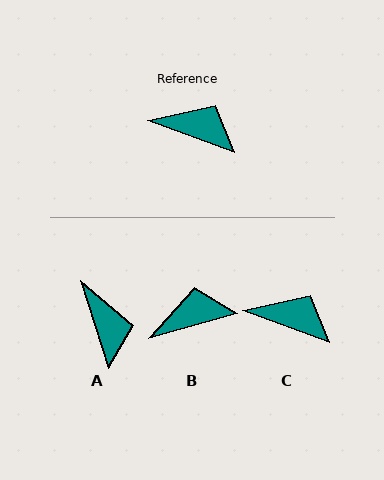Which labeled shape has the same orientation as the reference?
C.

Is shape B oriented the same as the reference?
No, it is off by about 36 degrees.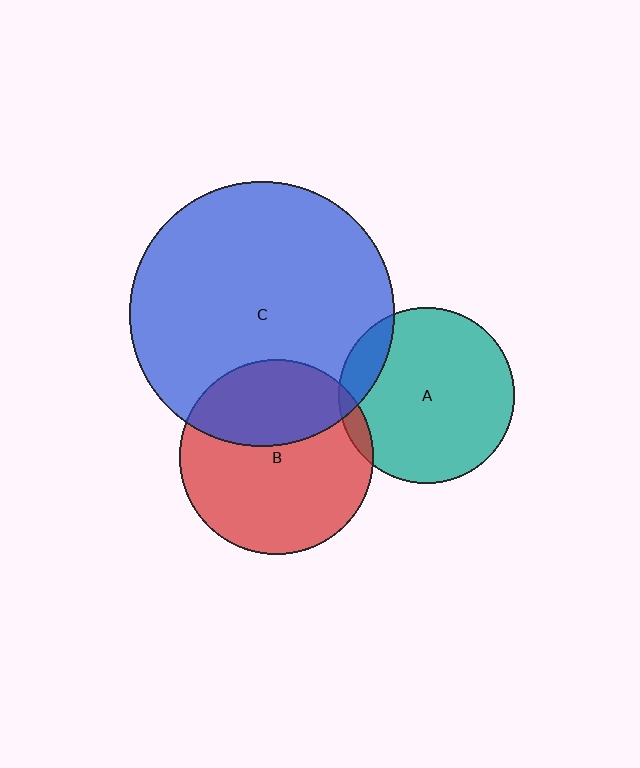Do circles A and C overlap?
Yes.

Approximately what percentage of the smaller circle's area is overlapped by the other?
Approximately 10%.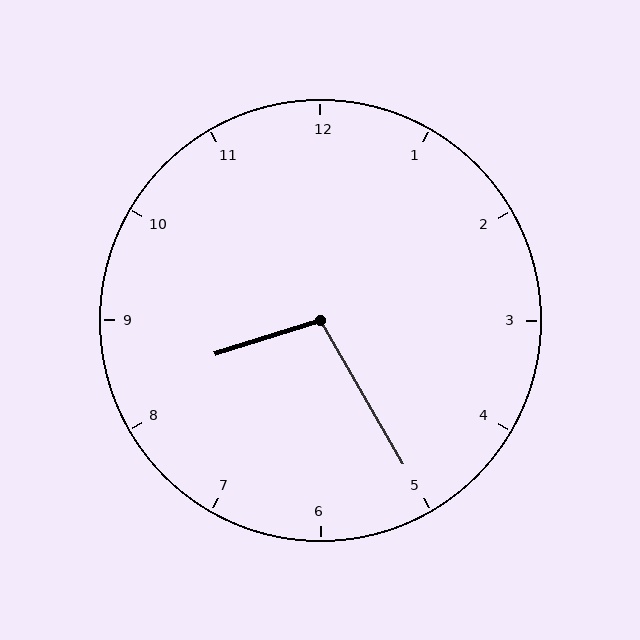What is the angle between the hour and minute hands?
Approximately 102 degrees.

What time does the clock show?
8:25.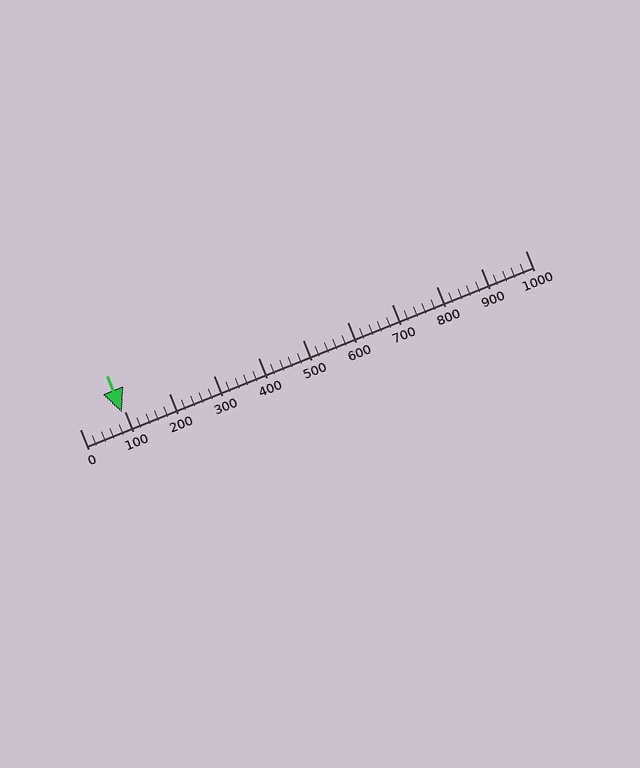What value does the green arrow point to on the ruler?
The green arrow points to approximately 96.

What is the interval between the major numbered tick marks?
The major tick marks are spaced 100 units apart.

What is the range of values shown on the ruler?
The ruler shows values from 0 to 1000.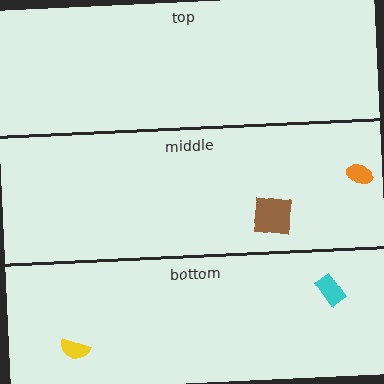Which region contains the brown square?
The middle region.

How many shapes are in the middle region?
2.